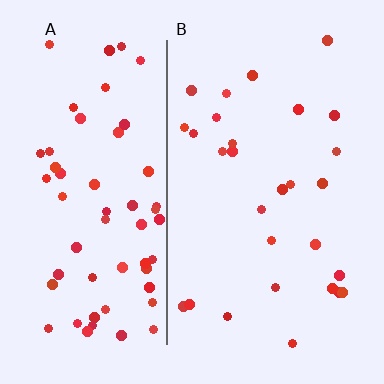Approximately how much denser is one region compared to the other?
Approximately 2.1× — region A over region B.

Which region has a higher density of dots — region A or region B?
A (the left).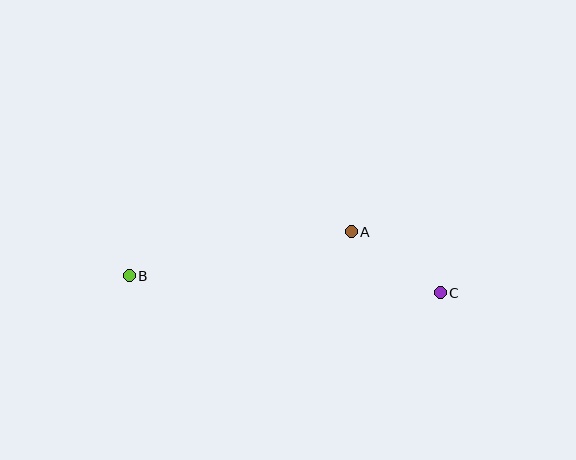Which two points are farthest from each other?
Points B and C are farthest from each other.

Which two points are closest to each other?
Points A and C are closest to each other.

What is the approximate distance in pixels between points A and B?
The distance between A and B is approximately 226 pixels.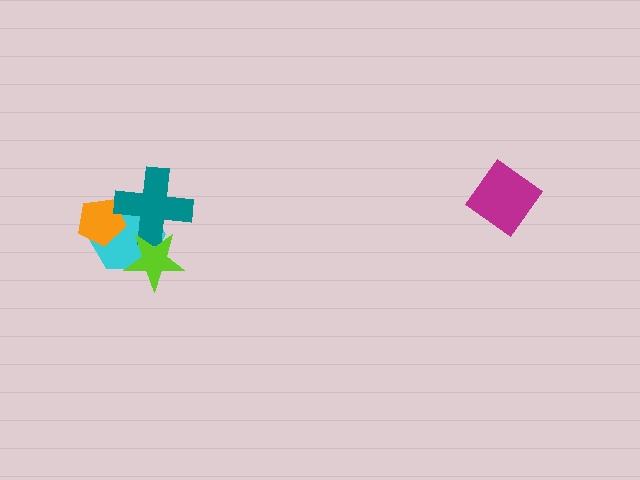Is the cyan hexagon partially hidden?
Yes, it is partially covered by another shape.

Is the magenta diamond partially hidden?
No, no other shape covers it.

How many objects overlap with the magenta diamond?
0 objects overlap with the magenta diamond.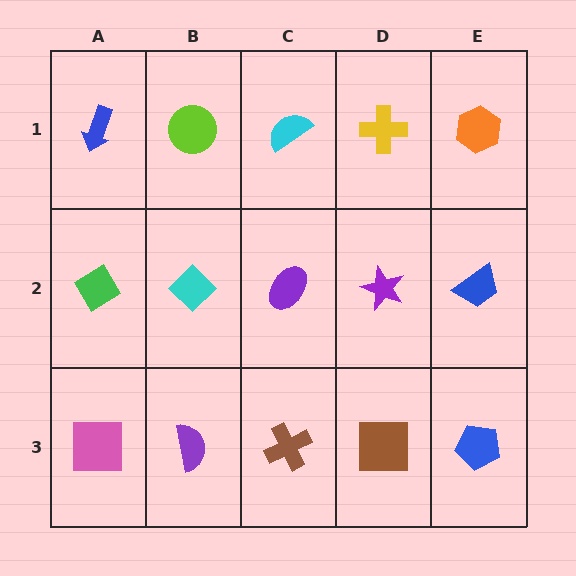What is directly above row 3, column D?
A purple star.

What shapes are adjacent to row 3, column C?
A purple ellipse (row 2, column C), a purple semicircle (row 3, column B), a brown square (row 3, column D).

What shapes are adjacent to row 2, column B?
A lime circle (row 1, column B), a purple semicircle (row 3, column B), a green diamond (row 2, column A), a purple ellipse (row 2, column C).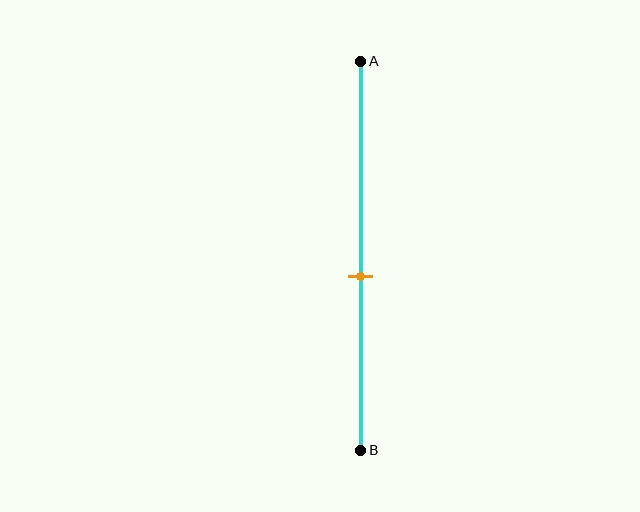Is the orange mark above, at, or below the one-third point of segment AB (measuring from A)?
The orange mark is below the one-third point of segment AB.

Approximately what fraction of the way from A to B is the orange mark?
The orange mark is approximately 55% of the way from A to B.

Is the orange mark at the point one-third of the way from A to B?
No, the mark is at about 55% from A, not at the 33% one-third point.